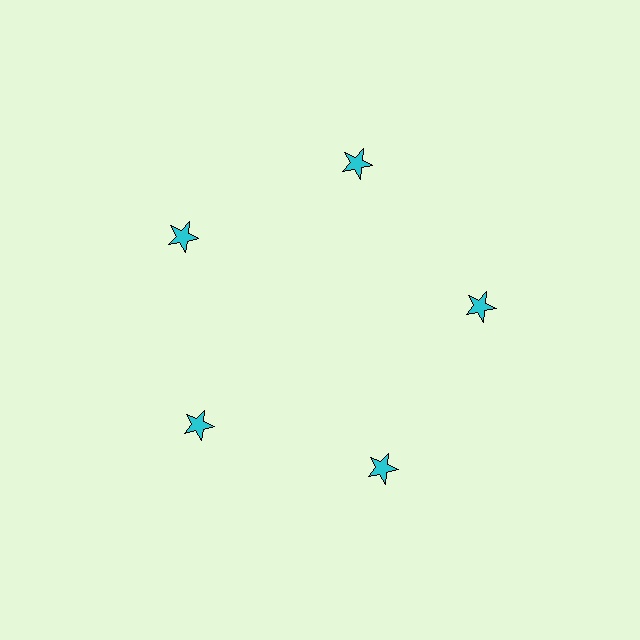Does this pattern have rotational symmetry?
Yes, this pattern has 5-fold rotational symmetry. It looks the same after rotating 72 degrees around the center.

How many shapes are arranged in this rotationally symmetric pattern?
There are 5 shapes, arranged in 5 groups of 1.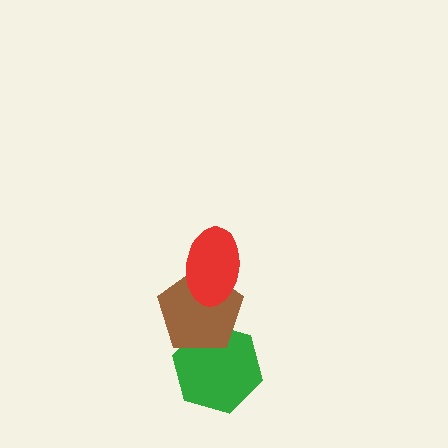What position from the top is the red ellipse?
The red ellipse is 1st from the top.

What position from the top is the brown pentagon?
The brown pentagon is 2nd from the top.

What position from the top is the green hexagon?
The green hexagon is 3rd from the top.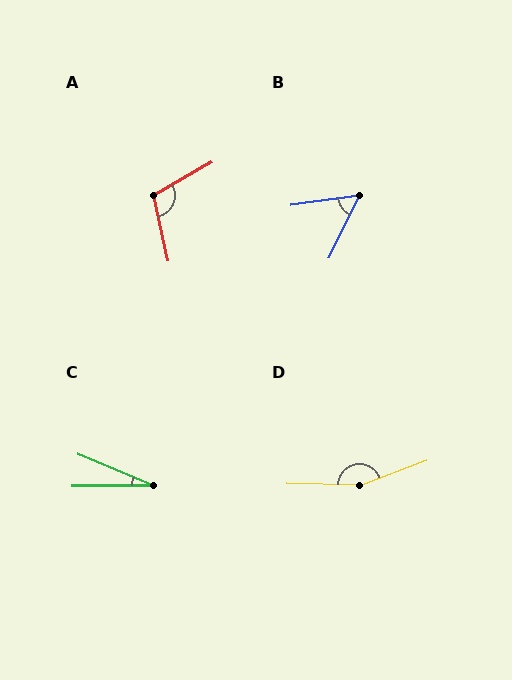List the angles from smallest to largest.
C (23°), B (56°), A (107°), D (158°).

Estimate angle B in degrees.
Approximately 56 degrees.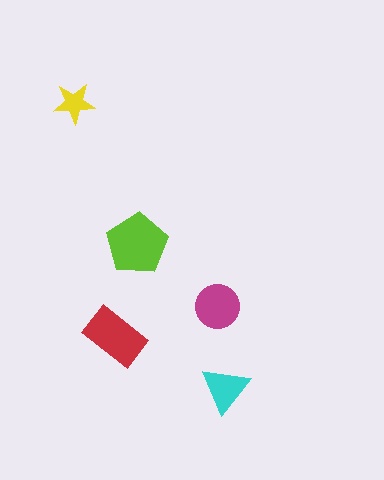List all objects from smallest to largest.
The yellow star, the cyan triangle, the magenta circle, the red rectangle, the lime pentagon.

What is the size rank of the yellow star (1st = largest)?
5th.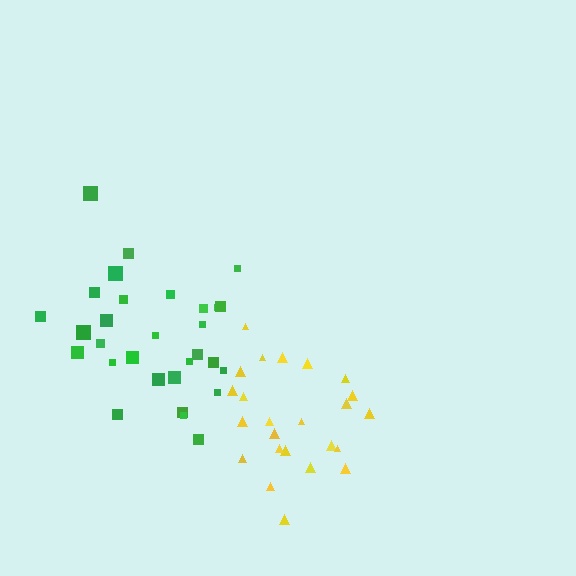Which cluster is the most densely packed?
Green.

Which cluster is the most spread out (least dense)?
Yellow.